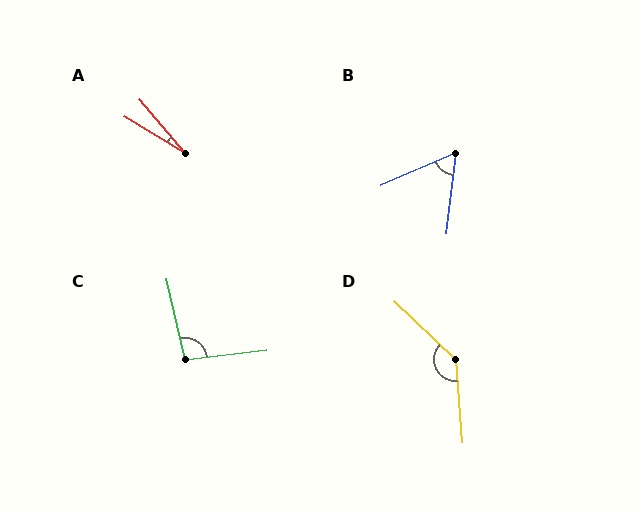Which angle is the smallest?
A, at approximately 19 degrees.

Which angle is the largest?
D, at approximately 138 degrees.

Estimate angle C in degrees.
Approximately 96 degrees.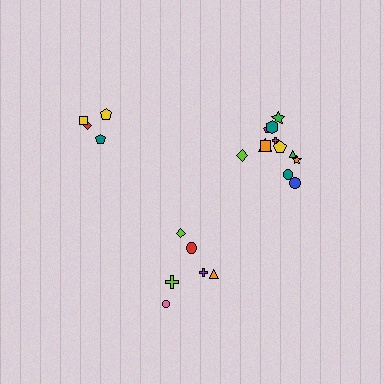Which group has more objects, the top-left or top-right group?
The top-right group.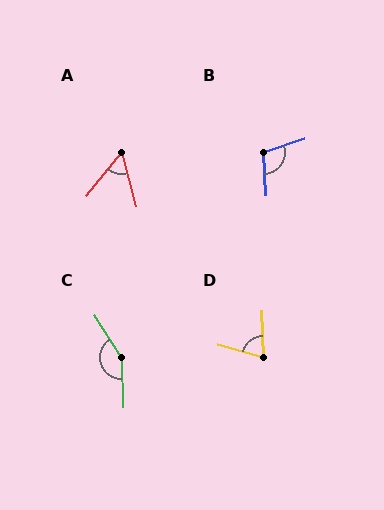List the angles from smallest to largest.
A (54°), D (72°), B (104°), C (148°).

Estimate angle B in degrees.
Approximately 104 degrees.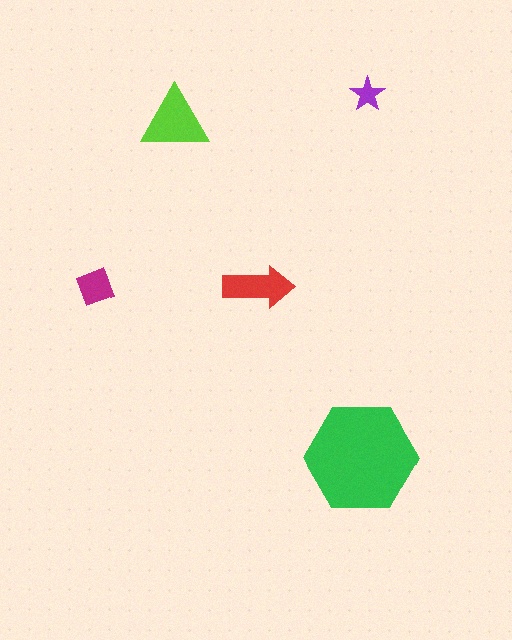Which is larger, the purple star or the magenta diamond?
The magenta diamond.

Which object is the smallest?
The purple star.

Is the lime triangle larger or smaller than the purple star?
Larger.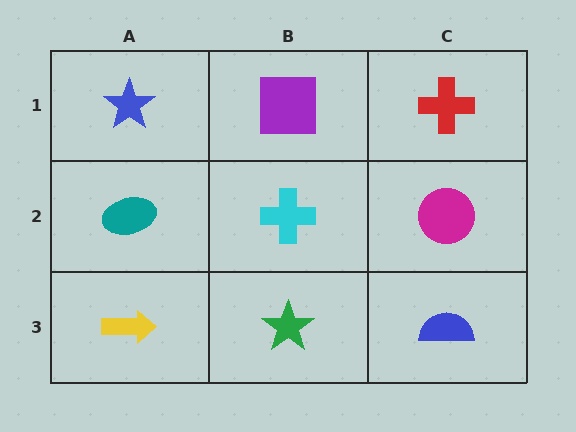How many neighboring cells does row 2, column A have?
3.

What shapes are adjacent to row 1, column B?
A cyan cross (row 2, column B), a blue star (row 1, column A), a red cross (row 1, column C).